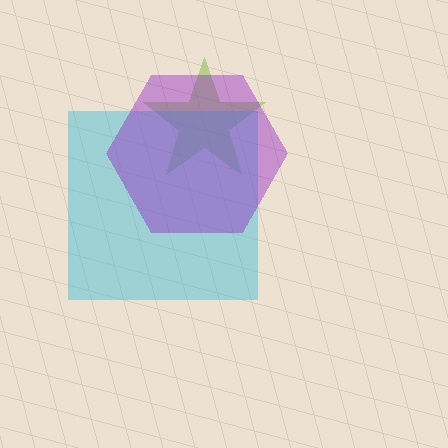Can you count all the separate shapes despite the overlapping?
Yes, there are 3 separate shapes.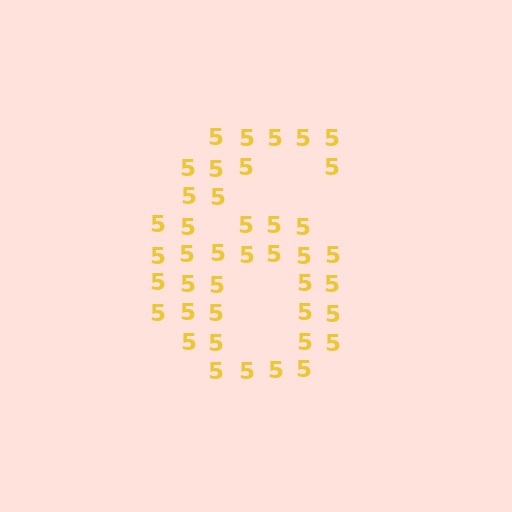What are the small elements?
The small elements are digit 5's.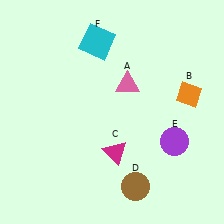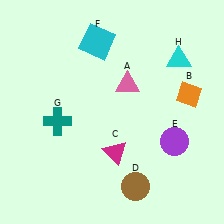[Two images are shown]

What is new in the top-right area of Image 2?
A cyan triangle (H) was added in the top-right area of Image 2.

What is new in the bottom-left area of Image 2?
A teal cross (G) was added in the bottom-left area of Image 2.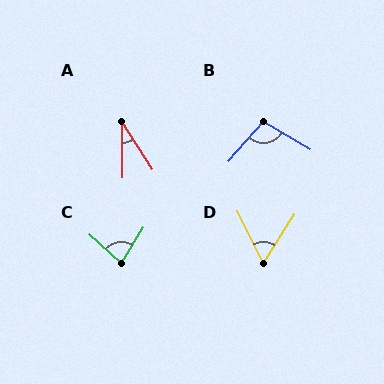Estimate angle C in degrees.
Approximately 80 degrees.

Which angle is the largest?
B, at approximately 100 degrees.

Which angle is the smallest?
A, at approximately 32 degrees.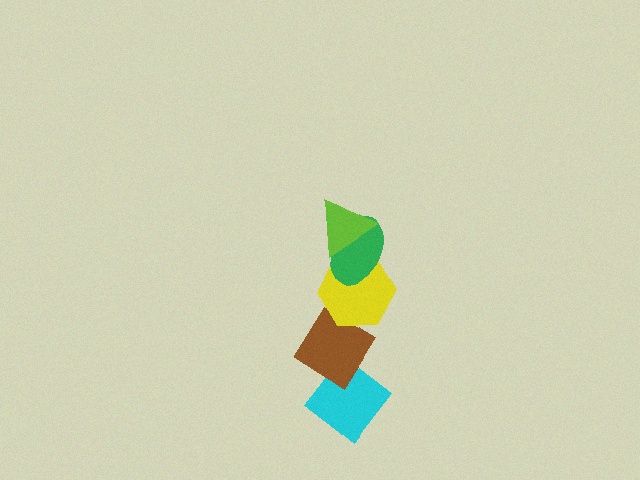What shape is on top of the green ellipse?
The lime triangle is on top of the green ellipse.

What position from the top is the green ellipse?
The green ellipse is 2nd from the top.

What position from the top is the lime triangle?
The lime triangle is 1st from the top.